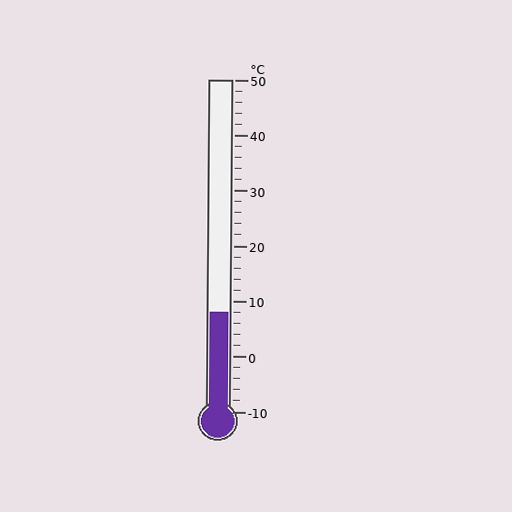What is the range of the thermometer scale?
The thermometer scale ranges from -10°C to 50°C.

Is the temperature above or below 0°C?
The temperature is above 0°C.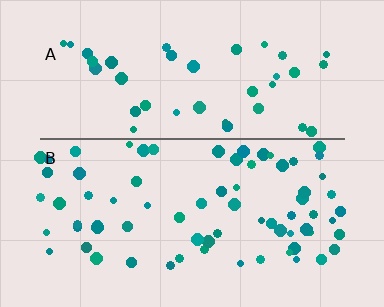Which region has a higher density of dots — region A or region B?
B (the bottom).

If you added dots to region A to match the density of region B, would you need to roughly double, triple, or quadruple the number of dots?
Approximately double.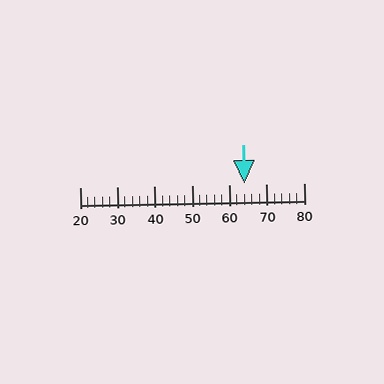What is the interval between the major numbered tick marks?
The major tick marks are spaced 10 units apart.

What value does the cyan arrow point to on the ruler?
The cyan arrow points to approximately 64.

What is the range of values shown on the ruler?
The ruler shows values from 20 to 80.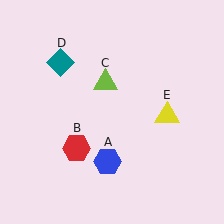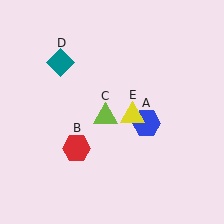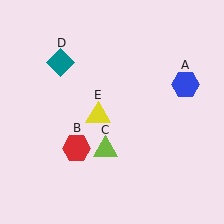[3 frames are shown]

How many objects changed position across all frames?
3 objects changed position: blue hexagon (object A), lime triangle (object C), yellow triangle (object E).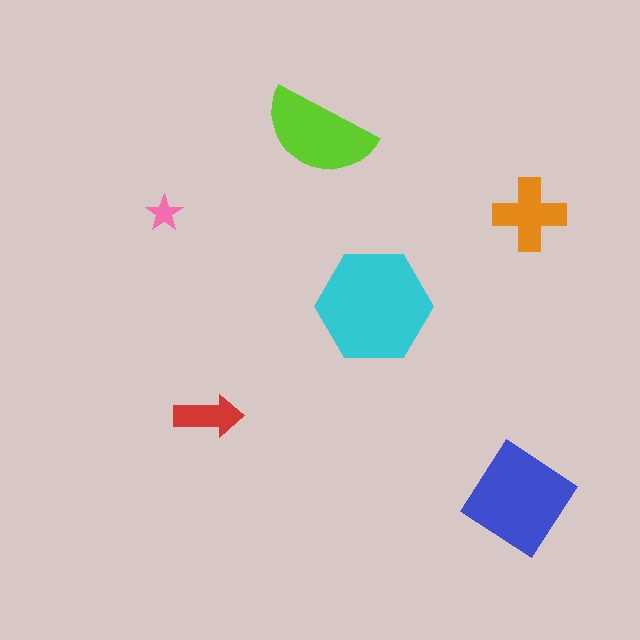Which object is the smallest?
The pink star.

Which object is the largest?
The cyan hexagon.